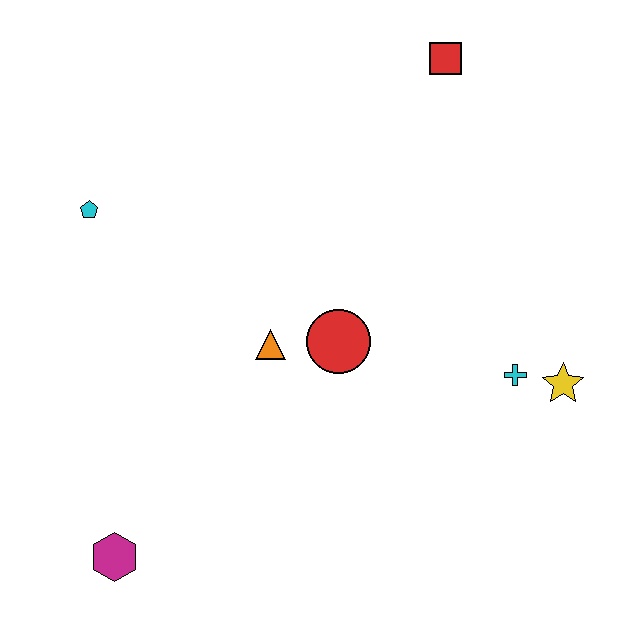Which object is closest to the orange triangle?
The red circle is closest to the orange triangle.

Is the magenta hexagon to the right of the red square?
No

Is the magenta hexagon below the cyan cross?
Yes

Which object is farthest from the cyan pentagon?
The yellow star is farthest from the cyan pentagon.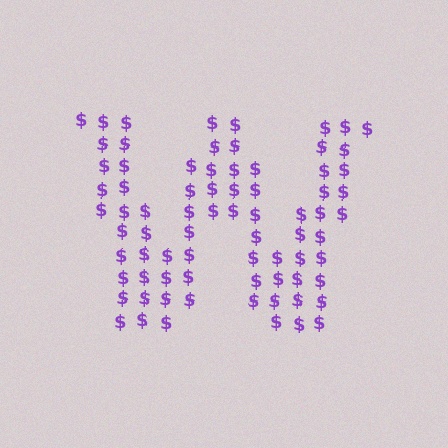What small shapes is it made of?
It is made of small dollar signs.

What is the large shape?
The large shape is the letter W.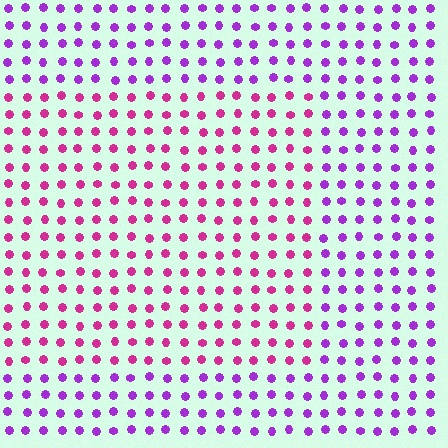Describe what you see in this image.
The image is filled with small purple elements in a uniform arrangement. A rectangle-shaped region is visible where the elements are tinted to a slightly different hue, forming a subtle color boundary.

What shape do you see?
I see a rectangle.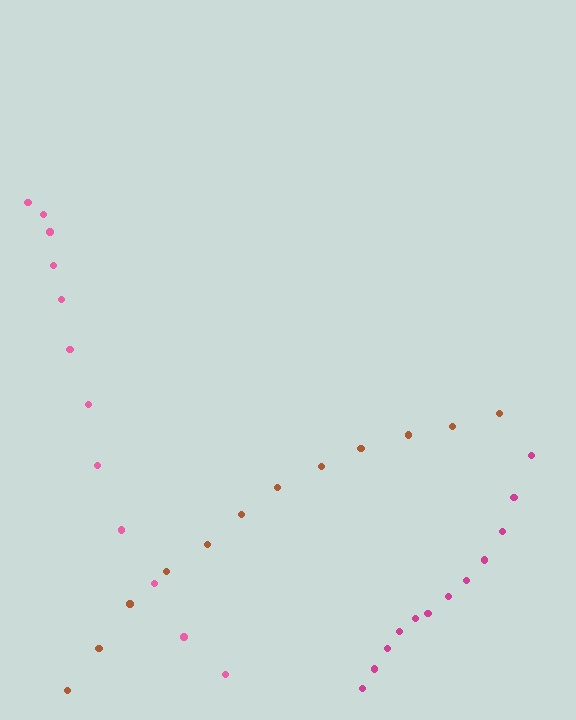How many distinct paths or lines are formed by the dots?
There are 3 distinct paths.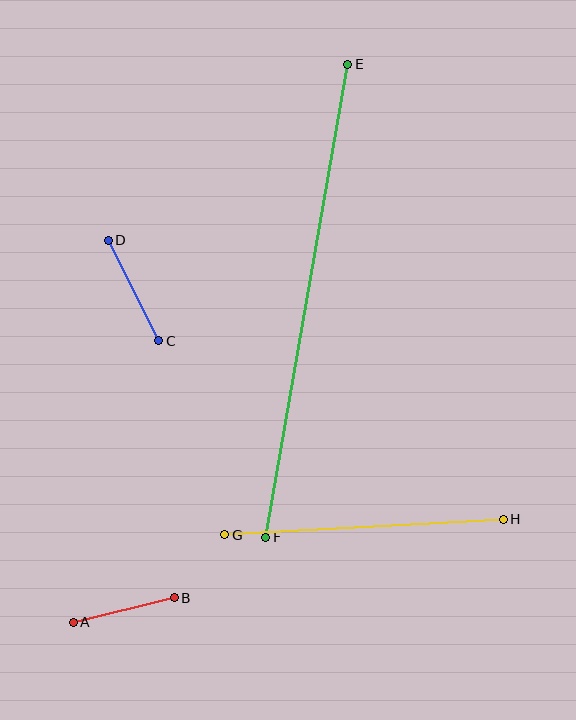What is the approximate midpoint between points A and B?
The midpoint is at approximately (124, 610) pixels.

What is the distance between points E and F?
The distance is approximately 480 pixels.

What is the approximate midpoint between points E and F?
The midpoint is at approximately (307, 301) pixels.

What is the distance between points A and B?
The distance is approximately 104 pixels.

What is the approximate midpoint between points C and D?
The midpoint is at approximately (134, 291) pixels.